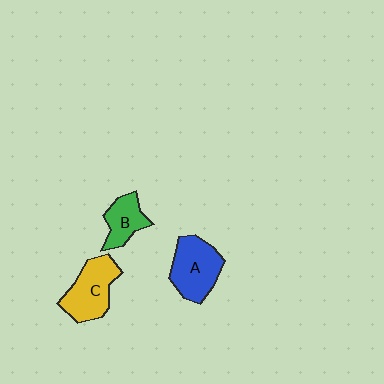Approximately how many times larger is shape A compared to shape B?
Approximately 1.6 times.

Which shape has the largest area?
Shape A (blue).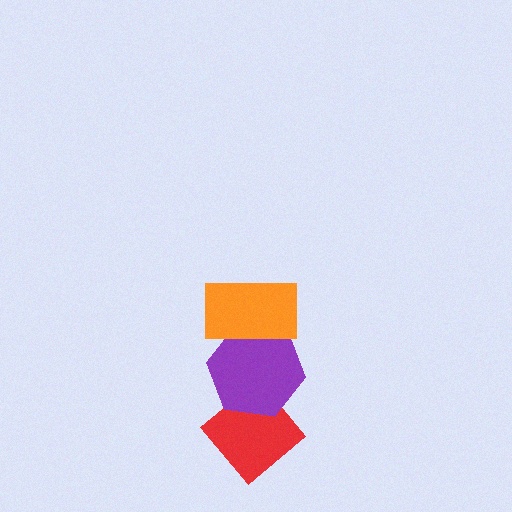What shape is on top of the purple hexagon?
The orange rectangle is on top of the purple hexagon.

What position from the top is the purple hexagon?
The purple hexagon is 2nd from the top.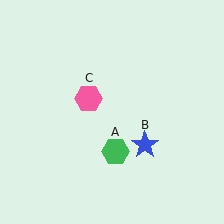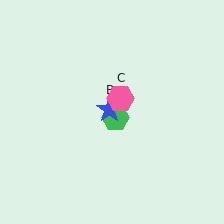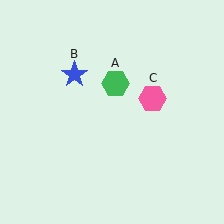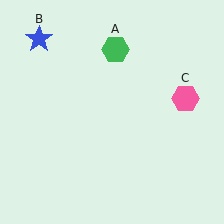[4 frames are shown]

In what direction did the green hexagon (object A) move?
The green hexagon (object A) moved up.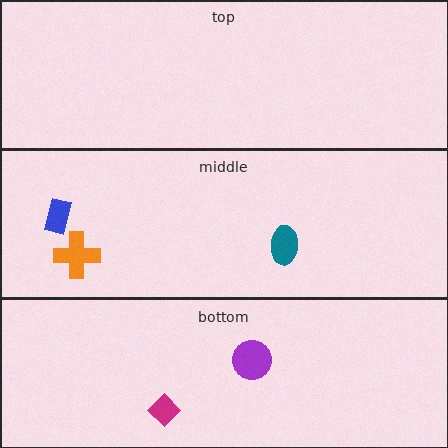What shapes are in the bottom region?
The purple circle, the magenta diamond.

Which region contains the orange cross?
The middle region.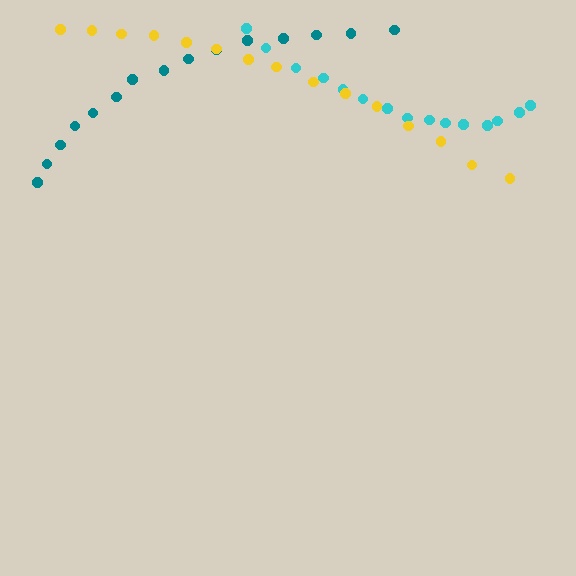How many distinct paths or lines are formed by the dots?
There are 3 distinct paths.